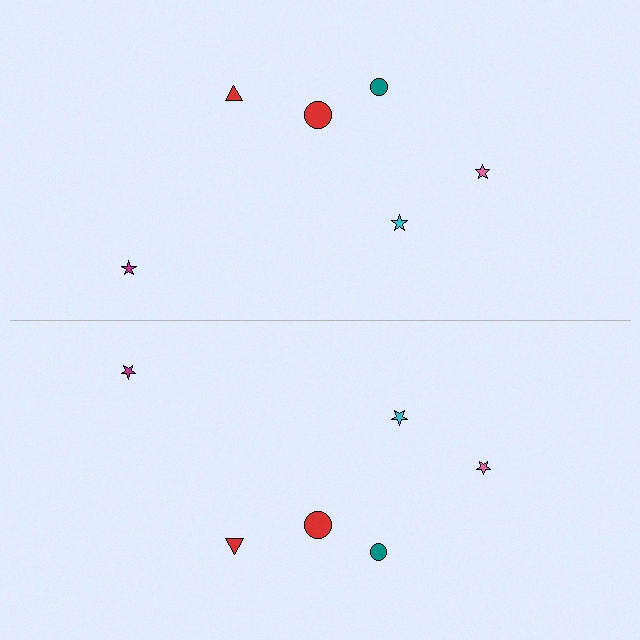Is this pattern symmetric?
Yes, this pattern has bilateral (reflection) symmetry.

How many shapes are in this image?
There are 12 shapes in this image.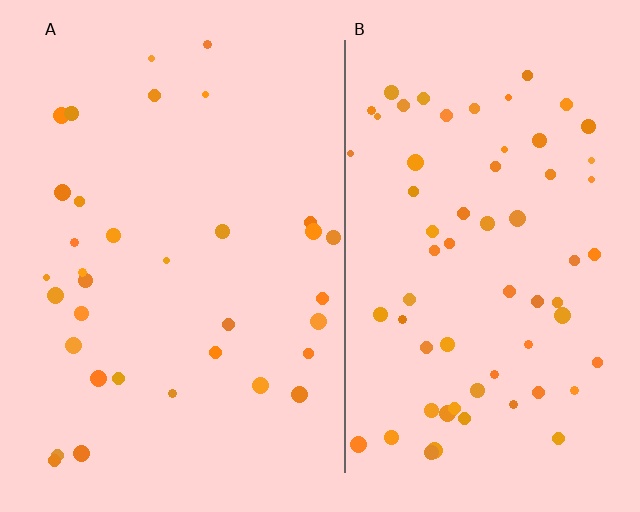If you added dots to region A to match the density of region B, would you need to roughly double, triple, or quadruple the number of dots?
Approximately double.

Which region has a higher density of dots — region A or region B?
B (the right).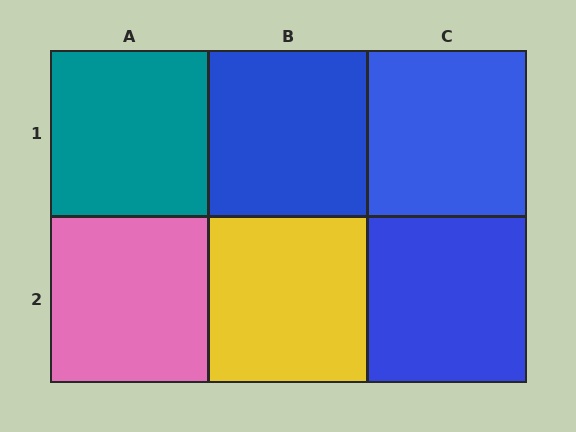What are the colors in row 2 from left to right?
Pink, yellow, blue.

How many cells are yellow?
1 cell is yellow.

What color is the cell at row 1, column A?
Teal.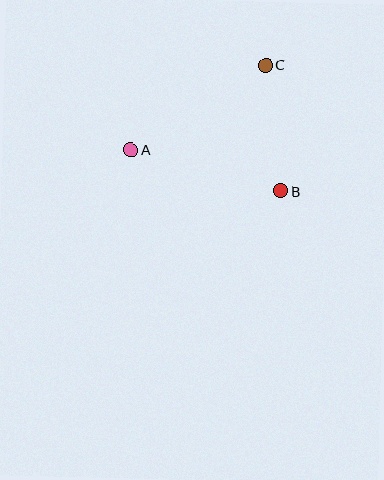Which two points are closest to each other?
Points B and C are closest to each other.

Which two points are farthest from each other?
Points A and C are farthest from each other.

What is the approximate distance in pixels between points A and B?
The distance between A and B is approximately 156 pixels.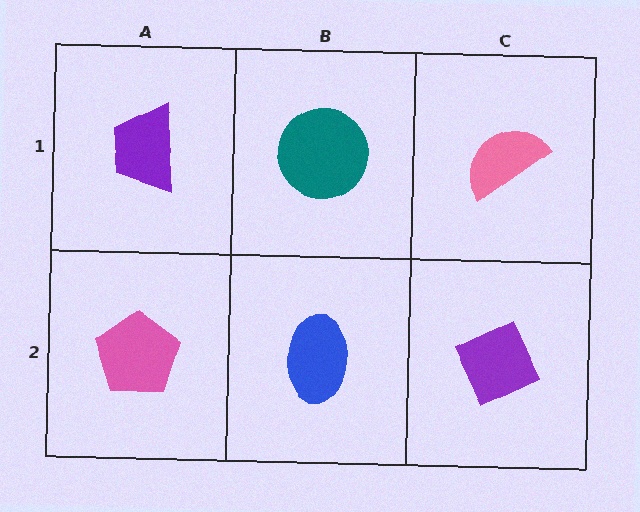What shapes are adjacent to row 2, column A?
A purple trapezoid (row 1, column A), a blue ellipse (row 2, column B).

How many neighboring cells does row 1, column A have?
2.